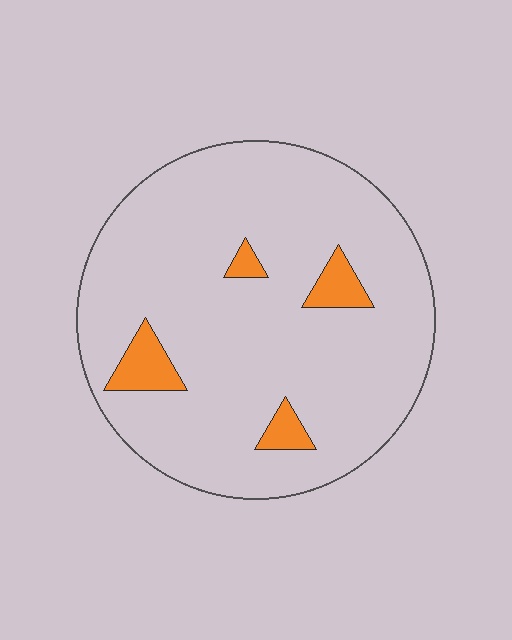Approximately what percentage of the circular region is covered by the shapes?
Approximately 10%.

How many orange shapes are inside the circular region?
4.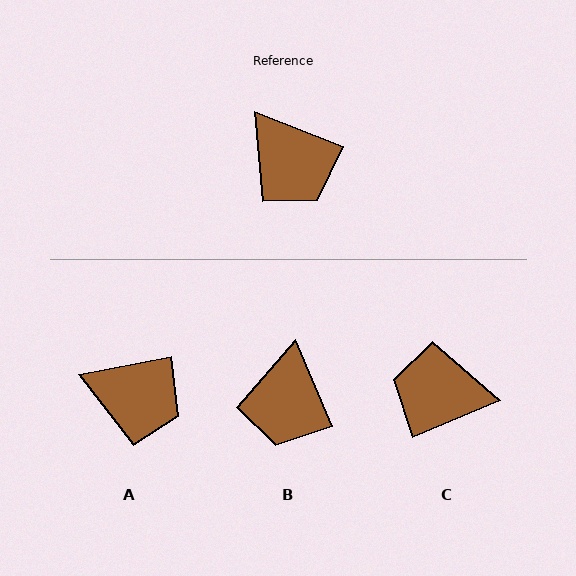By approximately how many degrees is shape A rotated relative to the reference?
Approximately 32 degrees counter-clockwise.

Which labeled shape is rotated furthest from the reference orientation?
C, about 136 degrees away.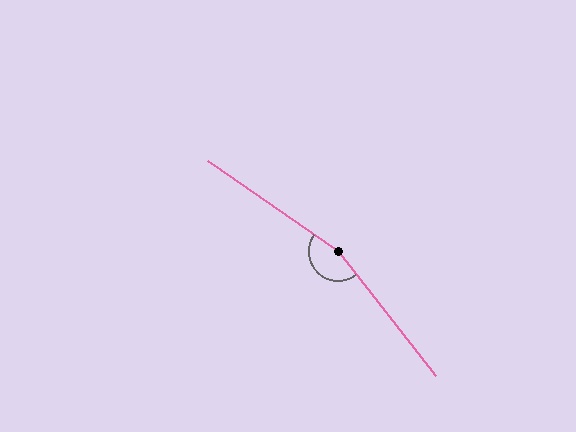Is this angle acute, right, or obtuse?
It is obtuse.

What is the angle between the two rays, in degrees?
Approximately 163 degrees.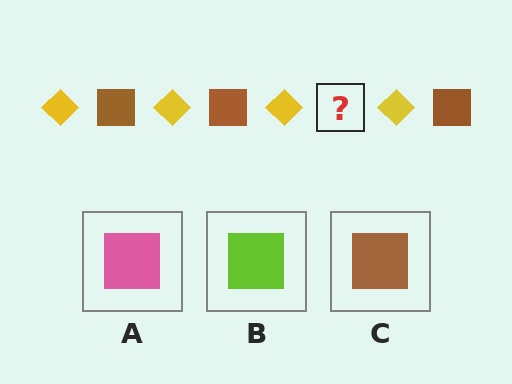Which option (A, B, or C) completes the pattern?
C.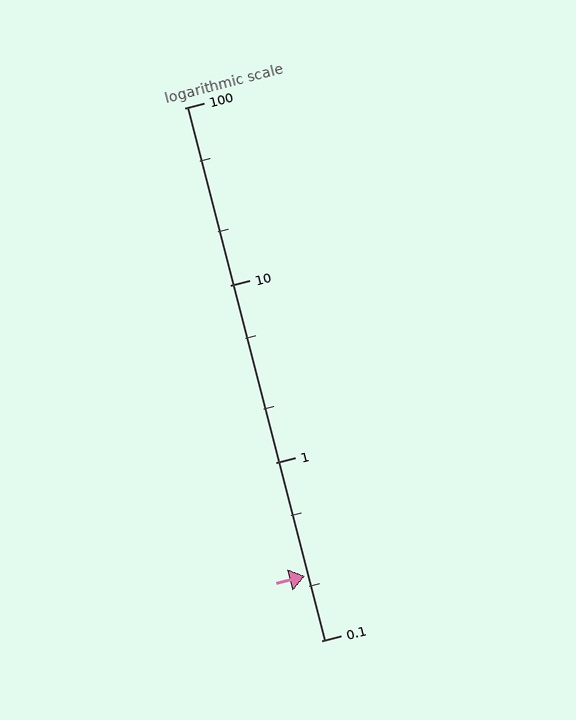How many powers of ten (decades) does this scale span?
The scale spans 3 decades, from 0.1 to 100.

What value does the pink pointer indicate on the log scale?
The pointer indicates approximately 0.23.